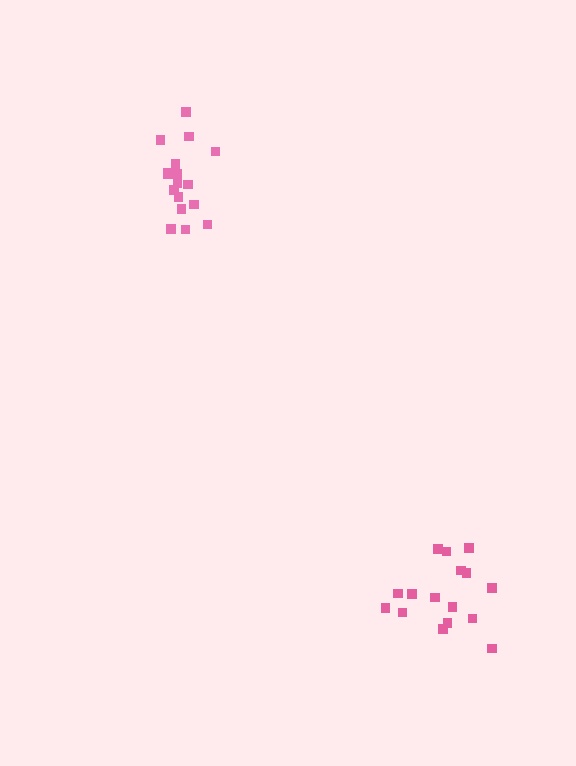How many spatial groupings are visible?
There are 2 spatial groupings.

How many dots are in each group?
Group 1: 17 dots, Group 2: 16 dots (33 total).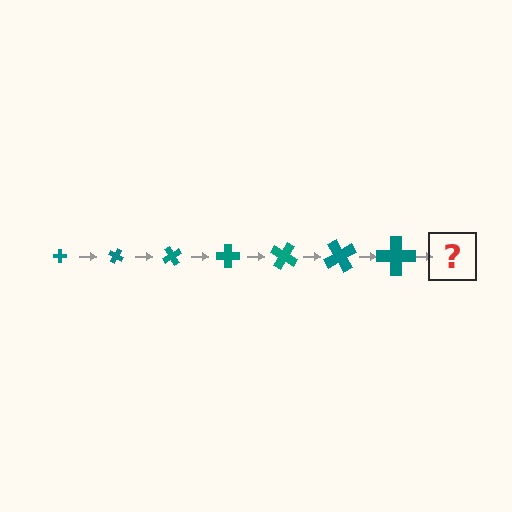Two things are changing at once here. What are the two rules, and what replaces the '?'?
The two rules are that the cross grows larger each step and it rotates 30 degrees each step. The '?' should be a cross, larger than the previous one and rotated 210 degrees from the start.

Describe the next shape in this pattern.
It should be a cross, larger than the previous one and rotated 210 degrees from the start.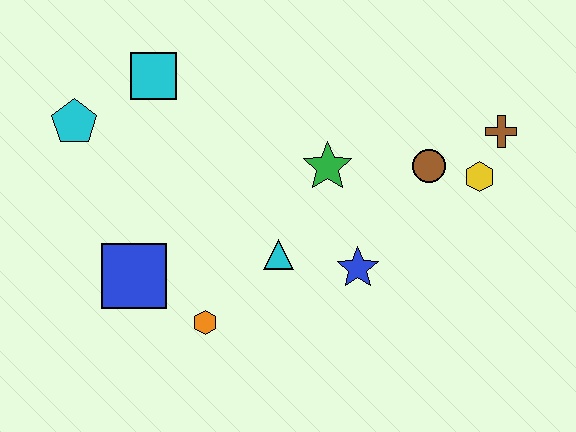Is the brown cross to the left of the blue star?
No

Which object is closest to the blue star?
The cyan triangle is closest to the blue star.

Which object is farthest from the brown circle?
The cyan pentagon is farthest from the brown circle.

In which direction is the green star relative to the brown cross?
The green star is to the left of the brown cross.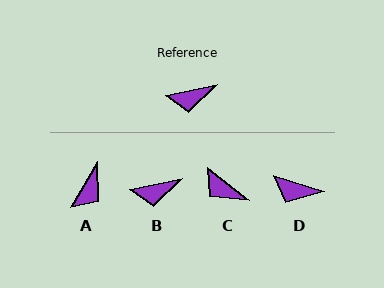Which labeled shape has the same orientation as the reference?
B.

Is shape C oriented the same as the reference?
No, it is off by about 49 degrees.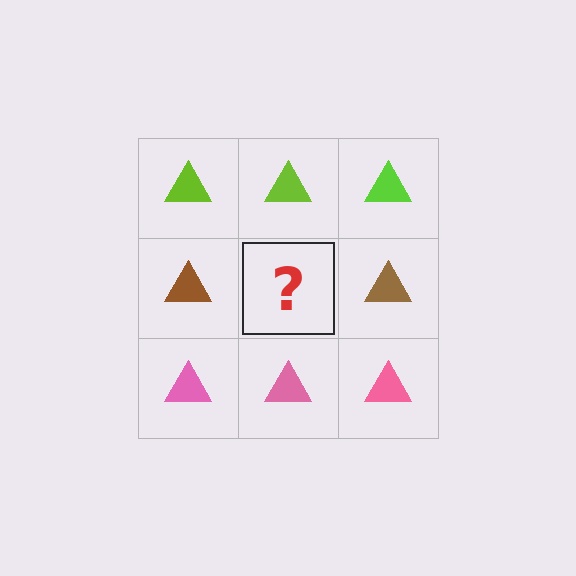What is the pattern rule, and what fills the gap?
The rule is that each row has a consistent color. The gap should be filled with a brown triangle.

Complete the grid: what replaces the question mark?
The question mark should be replaced with a brown triangle.